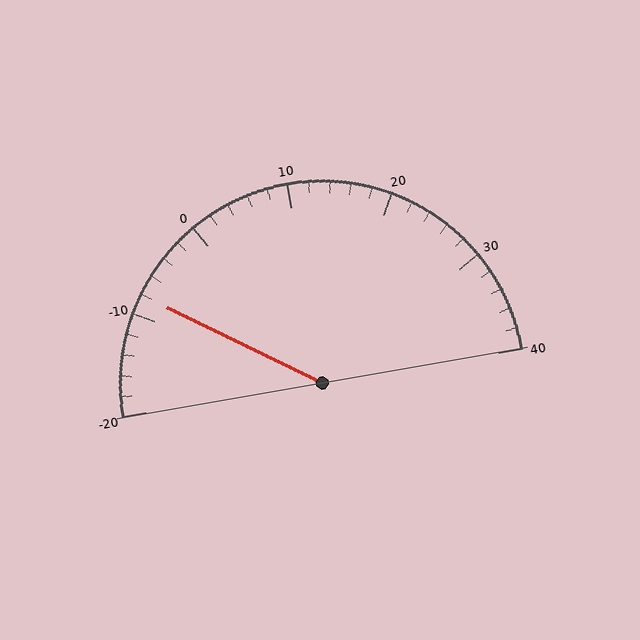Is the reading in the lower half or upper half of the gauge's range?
The reading is in the lower half of the range (-20 to 40).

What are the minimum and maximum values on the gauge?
The gauge ranges from -20 to 40.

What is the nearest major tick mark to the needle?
The nearest major tick mark is -10.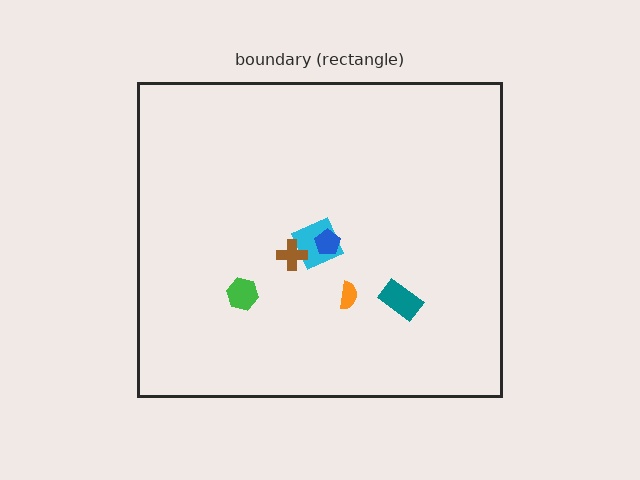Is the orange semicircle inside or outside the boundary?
Inside.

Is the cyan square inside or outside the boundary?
Inside.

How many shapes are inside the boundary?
6 inside, 0 outside.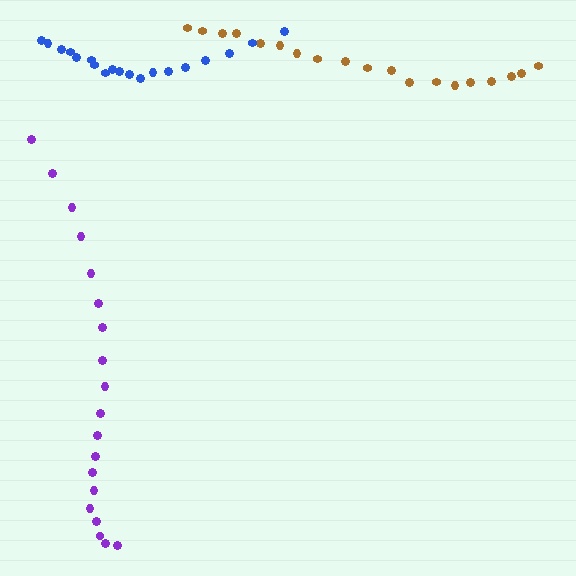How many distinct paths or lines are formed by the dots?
There are 3 distinct paths.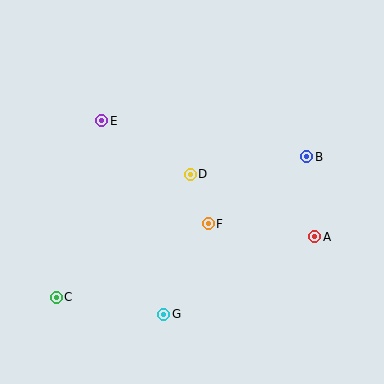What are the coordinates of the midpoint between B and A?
The midpoint between B and A is at (311, 197).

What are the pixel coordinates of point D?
Point D is at (190, 174).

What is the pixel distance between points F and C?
The distance between F and C is 169 pixels.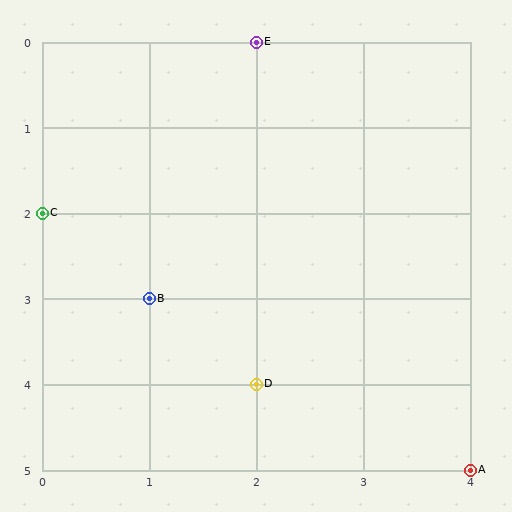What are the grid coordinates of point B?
Point B is at grid coordinates (1, 3).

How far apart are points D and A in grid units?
Points D and A are 2 columns and 1 row apart (about 2.2 grid units diagonally).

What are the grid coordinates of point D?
Point D is at grid coordinates (2, 4).